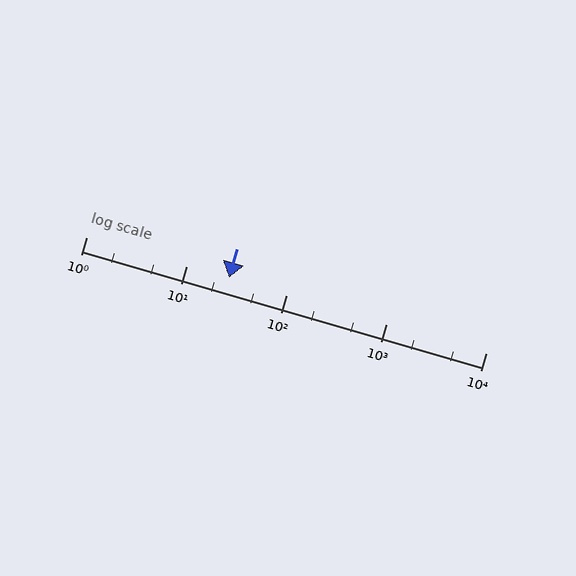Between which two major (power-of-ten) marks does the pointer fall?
The pointer is between 10 and 100.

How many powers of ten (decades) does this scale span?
The scale spans 4 decades, from 1 to 10000.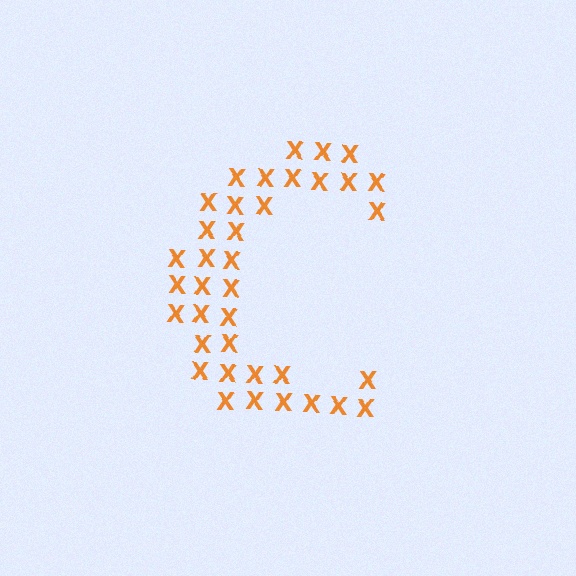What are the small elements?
The small elements are letter X's.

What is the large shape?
The large shape is the letter C.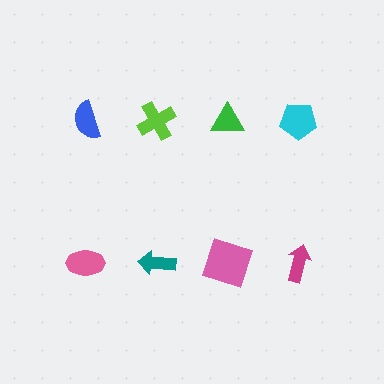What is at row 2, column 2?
A teal arrow.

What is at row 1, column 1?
A blue semicircle.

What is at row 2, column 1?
A pink ellipse.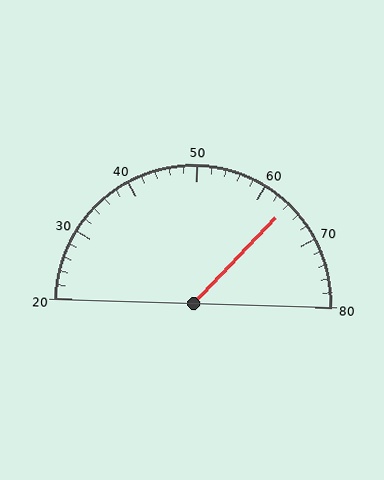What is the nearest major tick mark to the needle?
The nearest major tick mark is 60.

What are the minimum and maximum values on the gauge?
The gauge ranges from 20 to 80.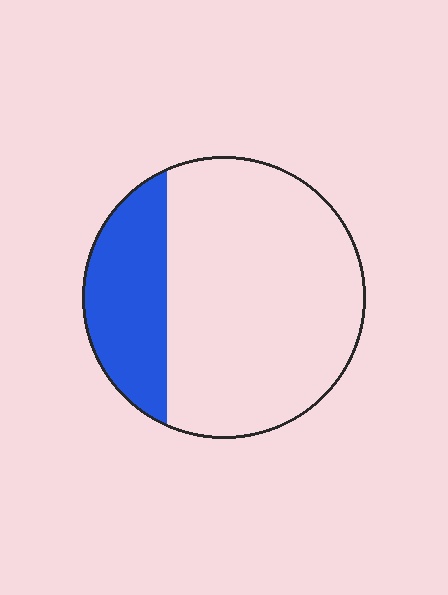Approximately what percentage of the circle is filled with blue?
Approximately 25%.